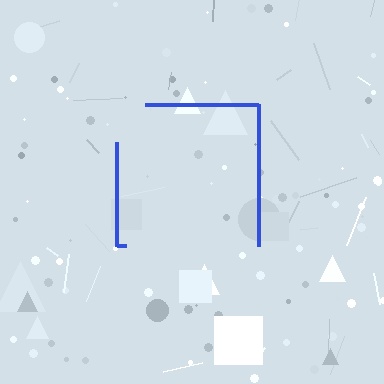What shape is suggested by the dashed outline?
The dashed outline suggests a square.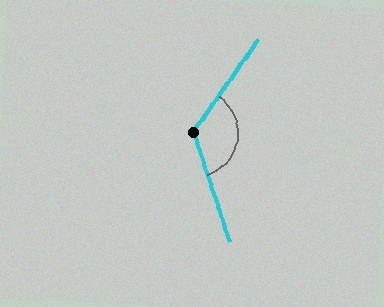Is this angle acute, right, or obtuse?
It is obtuse.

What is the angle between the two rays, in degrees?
Approximately 127 degrees.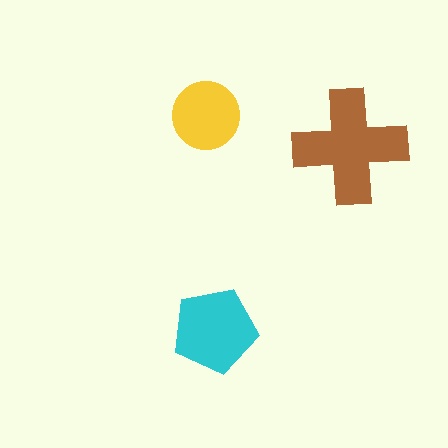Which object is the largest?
The brown cross.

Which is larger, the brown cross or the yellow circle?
The brown cross.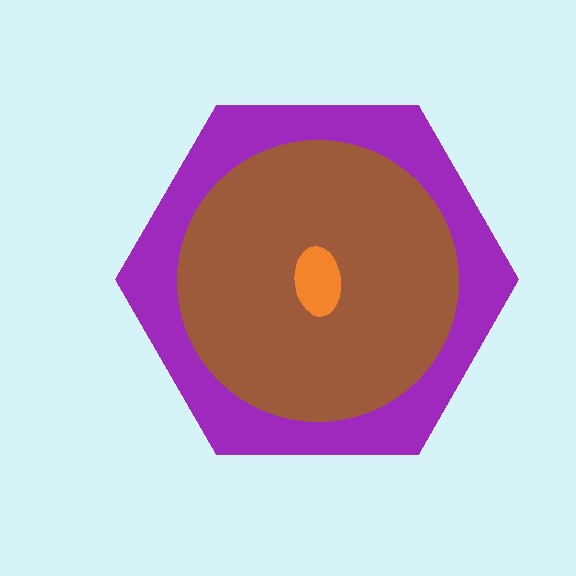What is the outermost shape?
The purple hexagon.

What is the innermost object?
The orange ellipse.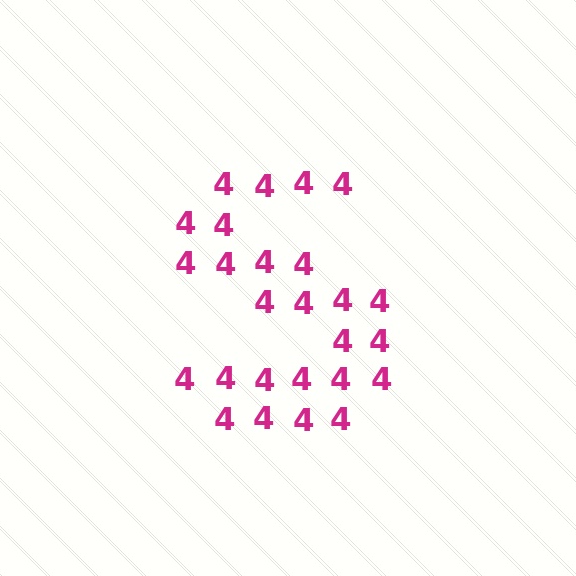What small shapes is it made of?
It is made of small digit 4's.